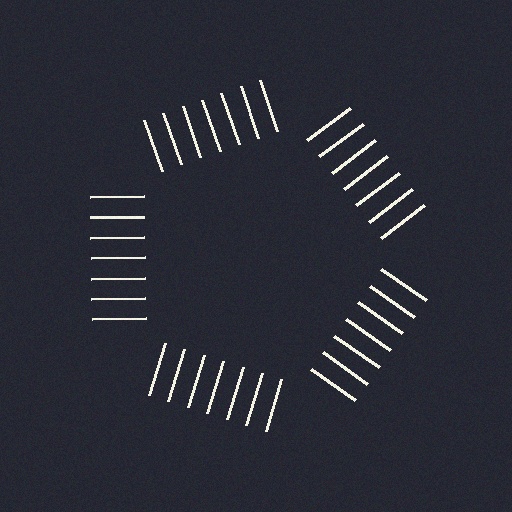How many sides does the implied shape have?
5 sides — the line-ends trace a pentagon.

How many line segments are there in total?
35 — 7 along each of the 5 edges.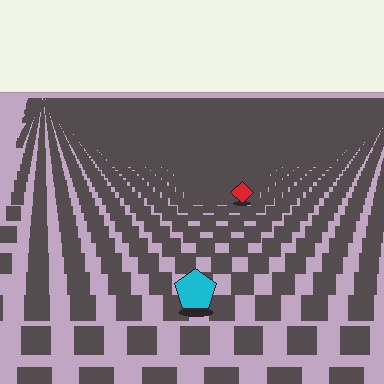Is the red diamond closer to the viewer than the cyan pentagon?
No. The cyan pentagon is closer — you can tell from the texture gradient: the ground texture is coarser near it.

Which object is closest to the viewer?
The cyan pentagon is closest. The texture marks near it are larger and more spread out.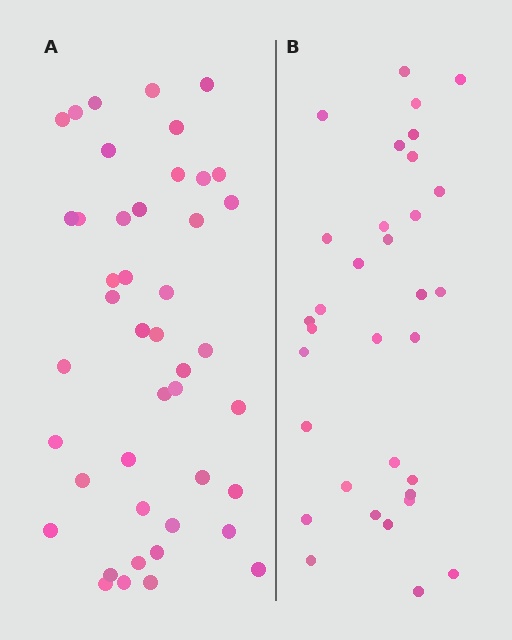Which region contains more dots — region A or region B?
Region A (the left region) has more dots.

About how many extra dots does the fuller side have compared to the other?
Region A has roughly 12 or so more dots than region B.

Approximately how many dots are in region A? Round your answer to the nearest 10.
About 40 dots. (The exact count is 44, which rounds to 40.)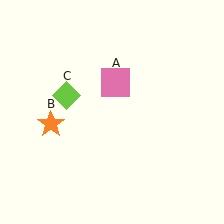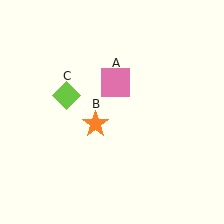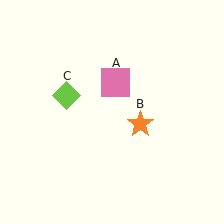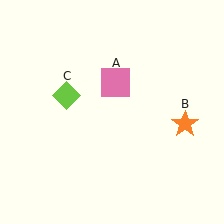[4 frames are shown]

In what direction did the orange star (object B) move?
The orange star (object B) moved right.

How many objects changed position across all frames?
1 object changed position: orange star (object B).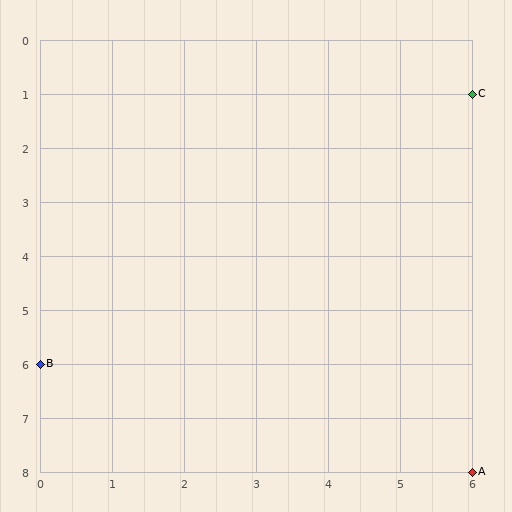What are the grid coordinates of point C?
Point C is at grid coordinates (6, 1).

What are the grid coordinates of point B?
Point B is at grid coordinates (0, 6).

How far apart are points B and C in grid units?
Points B and C are 6 columns and 5 rows apart (about 7.8 grid units diagonally).